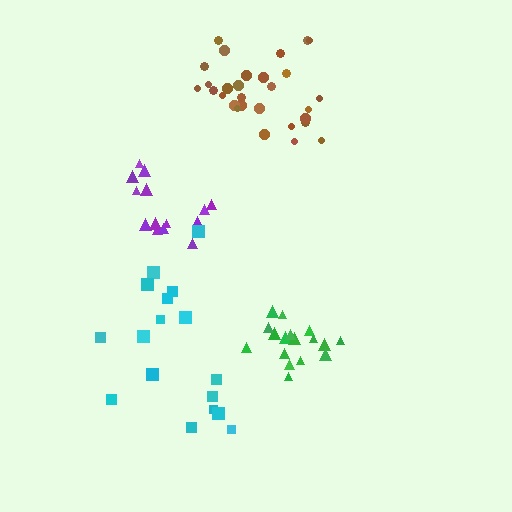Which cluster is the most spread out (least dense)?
Cyan.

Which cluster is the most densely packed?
Green.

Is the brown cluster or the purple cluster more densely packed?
Brown.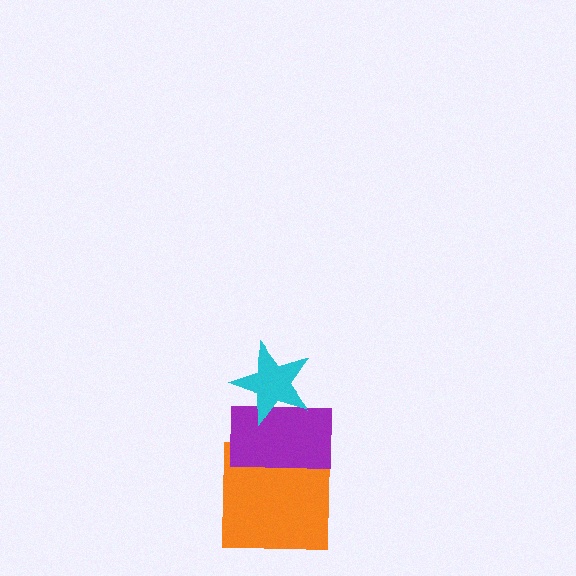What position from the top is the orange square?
The orange square is 3rd from the top.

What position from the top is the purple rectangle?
The purple rectangle is 2nd from the top.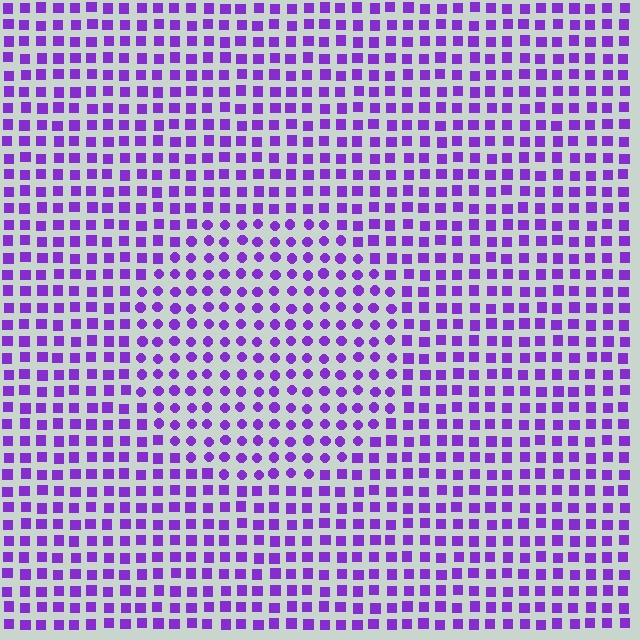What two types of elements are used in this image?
The image uses circles inside the circle region and squares outside it.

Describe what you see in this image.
The image is filled with small purple elements arranged in a uniform grid. A circle-shaped region contains circles, while the surrounding area contains squares. The boundary is defined purely by the change in element shape.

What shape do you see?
I see a circle.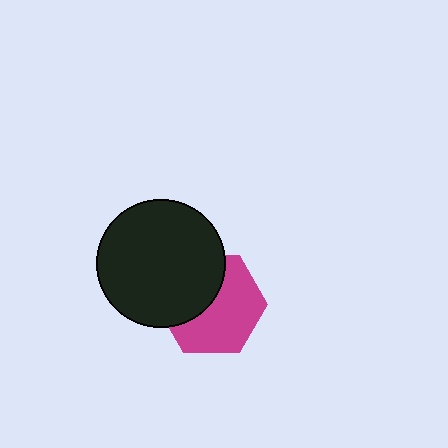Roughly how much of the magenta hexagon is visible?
About half of it is visible (roughly 59%).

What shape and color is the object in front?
The object in front is a black circle.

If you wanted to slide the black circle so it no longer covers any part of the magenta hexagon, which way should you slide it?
Slide it toward the upper-left — that is the most direct way to separate the two shapes.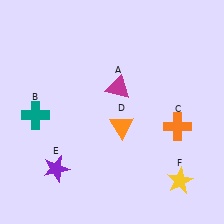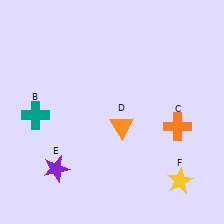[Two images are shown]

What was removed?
The magenta triangle (A) was removed in Image 2.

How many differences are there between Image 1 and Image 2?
There is 1 difference between the two images.